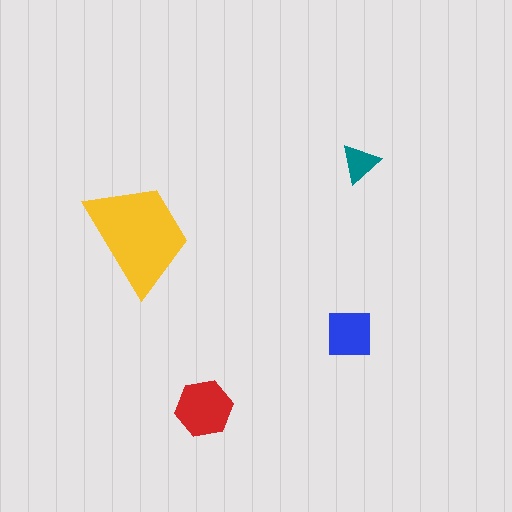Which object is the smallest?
The teal triangle.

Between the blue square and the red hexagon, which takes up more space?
The red hexagon.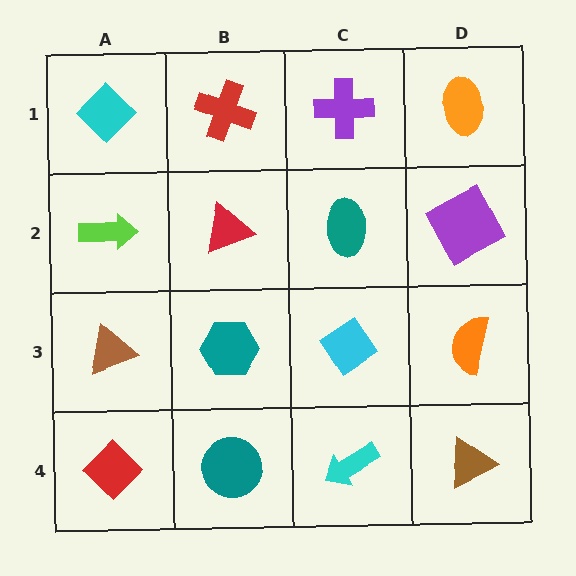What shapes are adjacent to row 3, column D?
A purple square (row 2, column D), a brown triangle (row 4, column D), a cyan diamond (row 3, column C).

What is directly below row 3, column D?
A brown triangle.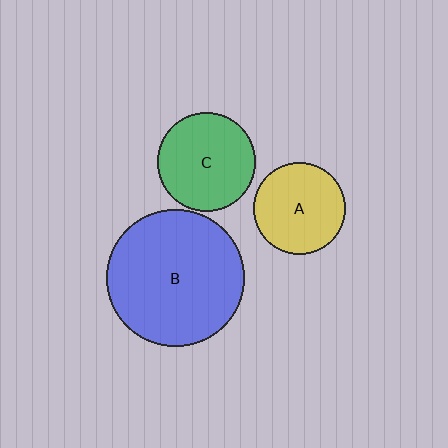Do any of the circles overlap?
No, none of the circles overlap.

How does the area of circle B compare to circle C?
Approximately 2.0 times.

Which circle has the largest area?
Circle B (blue).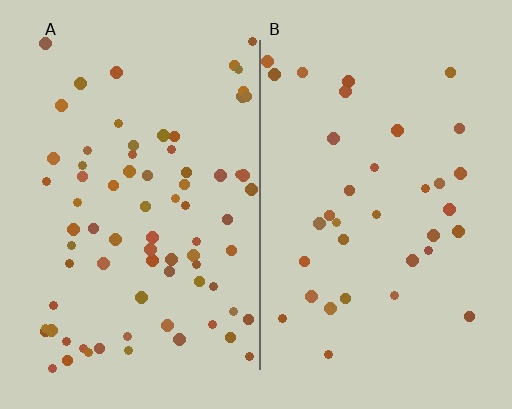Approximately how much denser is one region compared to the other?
Approximately 2.2× — region A over region B.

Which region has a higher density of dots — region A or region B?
A (the left).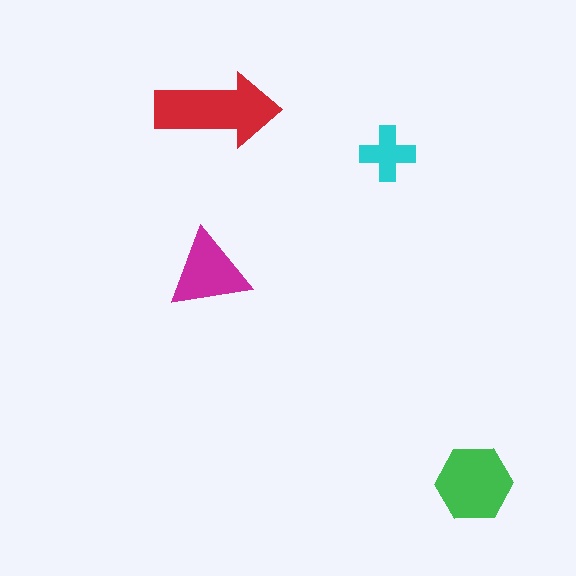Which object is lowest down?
The green hexagon is bottommost.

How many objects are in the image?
There are 4 objects in the image.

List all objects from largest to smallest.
The red arrow, the green hexagon, the magenta triangle, the cyan cross.